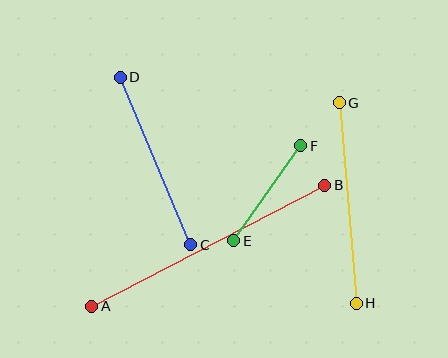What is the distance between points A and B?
The distance is approximately 263 pixels.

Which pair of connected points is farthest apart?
Points A and B are farthest apart.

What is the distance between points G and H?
The distance is approximately 201 pixels.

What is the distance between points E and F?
The distance is approximately 116 pixels.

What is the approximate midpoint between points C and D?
The midpoint is at approximately (156, 161) pixels.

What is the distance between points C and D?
The distance is approximately 182 pixels.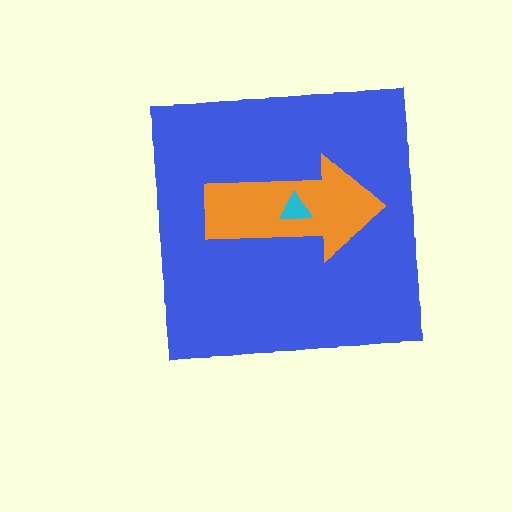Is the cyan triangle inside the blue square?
Yes.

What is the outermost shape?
The blue square.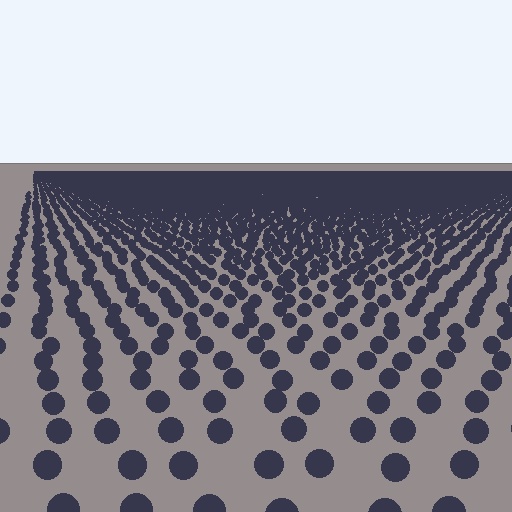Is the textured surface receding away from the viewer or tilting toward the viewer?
The surface is receding away from the viewer. Texture elements get smaller and denser toward the top.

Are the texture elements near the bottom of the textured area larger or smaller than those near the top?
Larger. Near the bottom, elements are closer to the viewer and appear at a bigger on-screen size.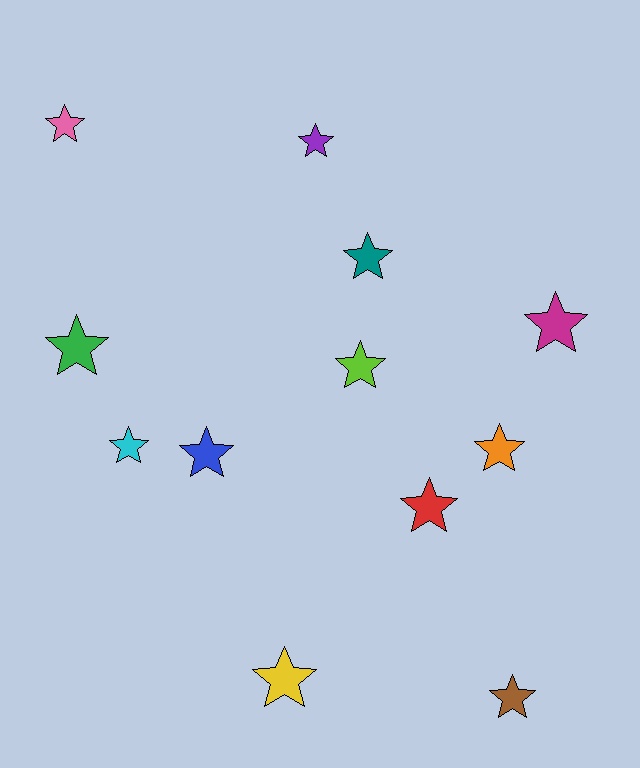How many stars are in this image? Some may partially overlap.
There are 12 stars.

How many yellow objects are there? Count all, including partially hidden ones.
There is 1 yellow object.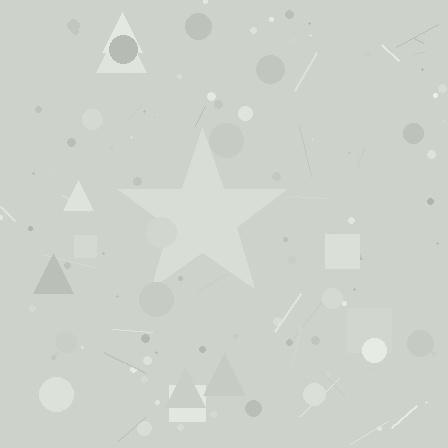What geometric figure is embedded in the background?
A star is embedded in the background.